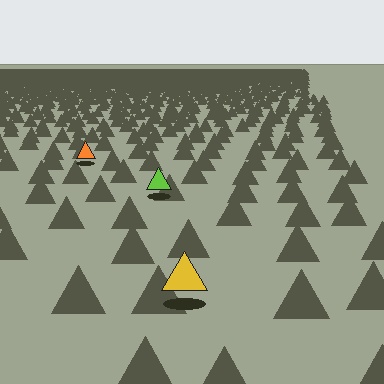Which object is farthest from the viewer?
The orange triangle is farthest from the viewer. It appears smaller and the ground texture around it is denser.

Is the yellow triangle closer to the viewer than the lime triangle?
Yes. The yellow triangle is closer — you can tell from the texture gradient: the ground texture is coarser near it.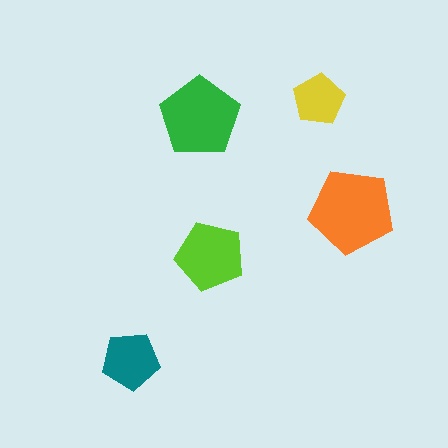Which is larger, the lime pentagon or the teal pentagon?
The lime one.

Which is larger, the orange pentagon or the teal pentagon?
The orange one.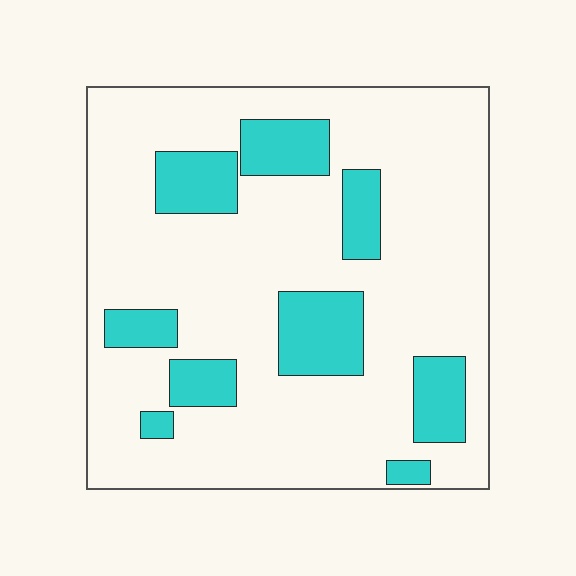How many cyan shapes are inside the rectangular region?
9.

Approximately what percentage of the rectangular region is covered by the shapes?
Approximately 20%.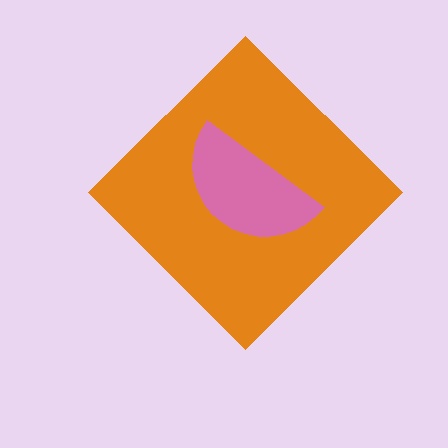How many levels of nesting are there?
2.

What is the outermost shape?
The orange diamond.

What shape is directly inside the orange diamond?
The pink semicircle.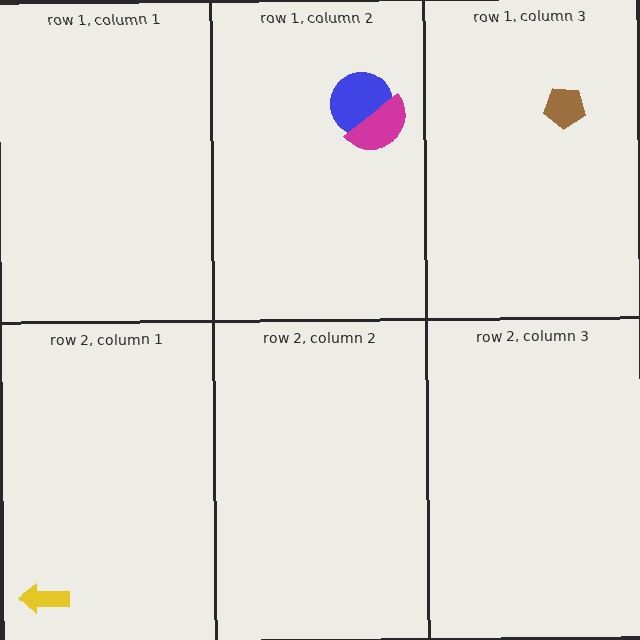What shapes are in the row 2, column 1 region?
The yellow arrow.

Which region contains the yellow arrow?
The row 2, column 1 region.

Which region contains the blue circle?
The row 1, column 2 region.